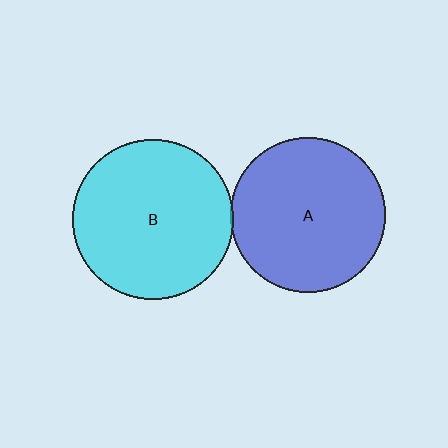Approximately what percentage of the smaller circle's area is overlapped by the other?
Approximately 5%.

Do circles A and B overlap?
Yes.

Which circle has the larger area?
Circle B (cyan).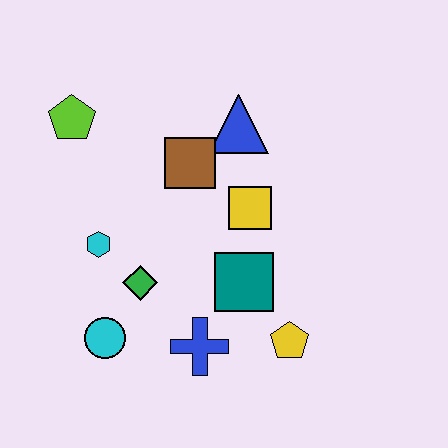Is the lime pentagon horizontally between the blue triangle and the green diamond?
No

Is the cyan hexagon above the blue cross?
Yes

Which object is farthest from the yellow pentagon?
The lime pentagon is farthest from the yellow pentagon.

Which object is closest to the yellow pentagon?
The teal square is closest to the yellow pentagon.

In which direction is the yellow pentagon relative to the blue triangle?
The yellow pentagon is below the blue triangle.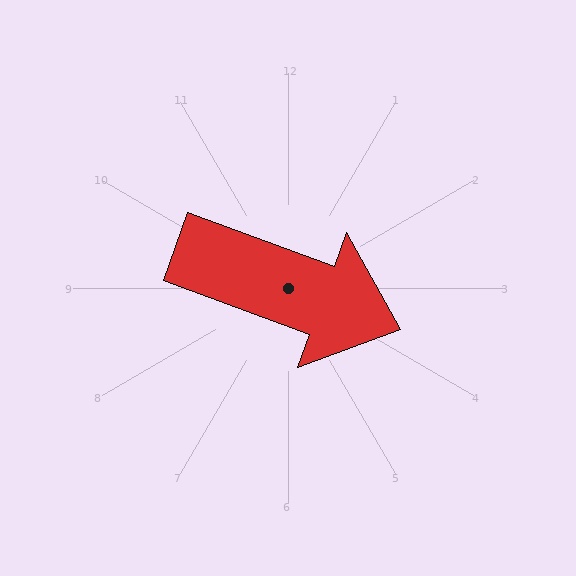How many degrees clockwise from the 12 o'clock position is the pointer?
Approximately 110 degrees.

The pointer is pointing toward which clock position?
Roughly 4 o'clock.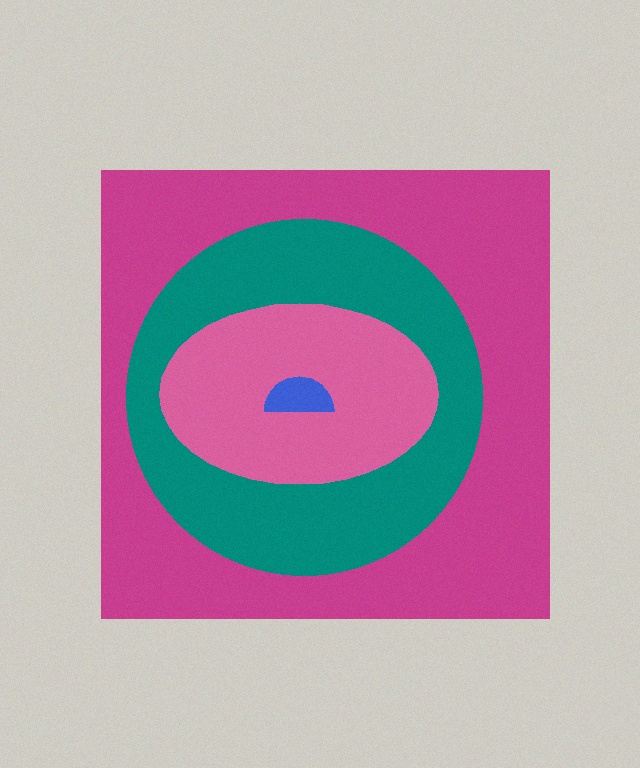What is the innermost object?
The blue semicircle.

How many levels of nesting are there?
4.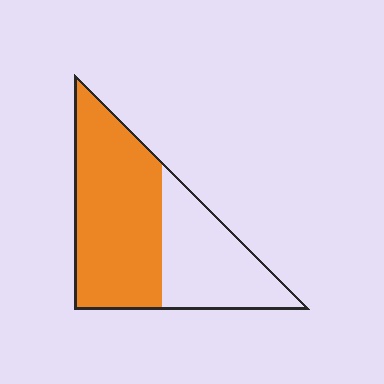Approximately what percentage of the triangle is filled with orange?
Approximately 60%.